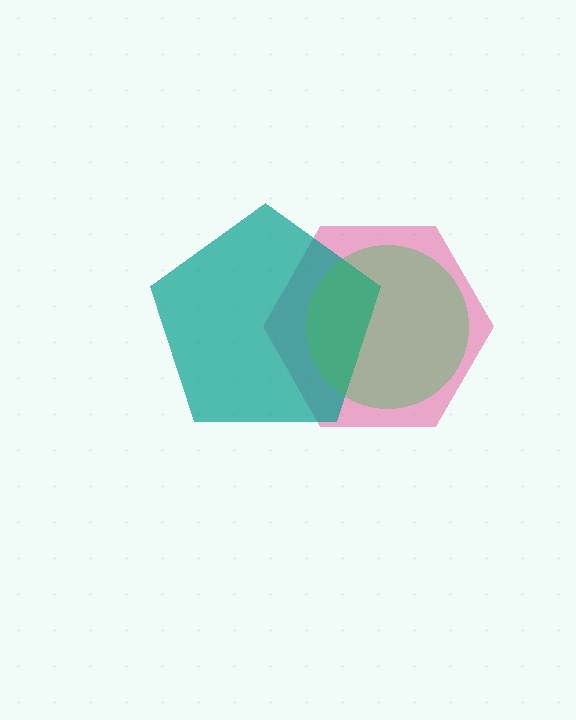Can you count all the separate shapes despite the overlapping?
Yes, there are 3 separate shapes.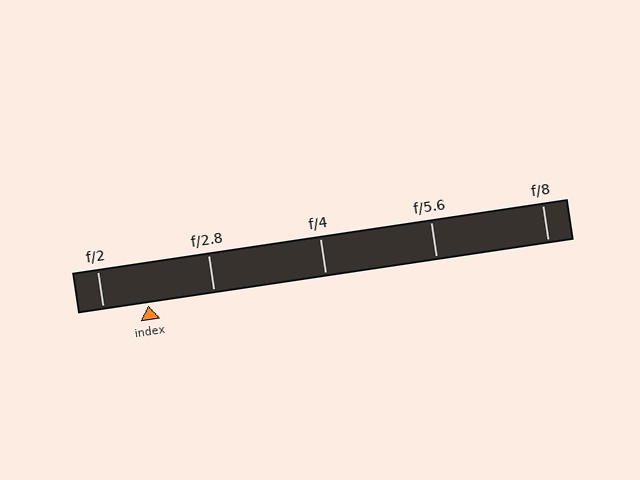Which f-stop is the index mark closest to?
The index mark is closest to f/2.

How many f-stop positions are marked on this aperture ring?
There are 5 f-stop positions marked.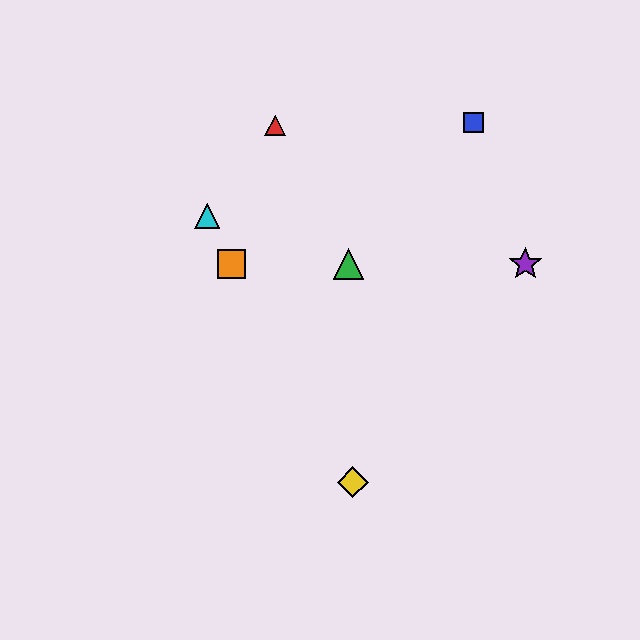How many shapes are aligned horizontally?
3 shapes (the green triangle, the purple star, the orange square) are aligned horizontally.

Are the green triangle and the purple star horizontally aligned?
Yes, both are at y≈264.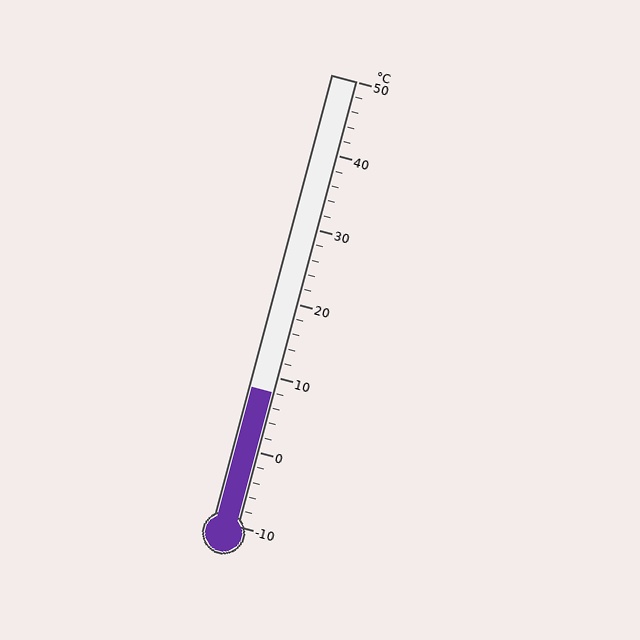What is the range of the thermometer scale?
The thermometer scale ranges from -10°C to 50°C.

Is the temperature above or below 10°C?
The temperature is below 10°C.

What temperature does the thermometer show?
The thermometer shows approximately 8°C.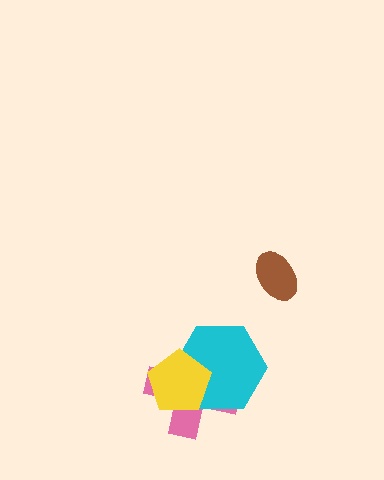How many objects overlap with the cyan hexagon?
2 objects overlap with the cyan hexagon.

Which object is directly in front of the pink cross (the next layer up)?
The cyan hexagon is directly in front of the pink cross.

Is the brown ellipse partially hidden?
No, no other shape covers it.